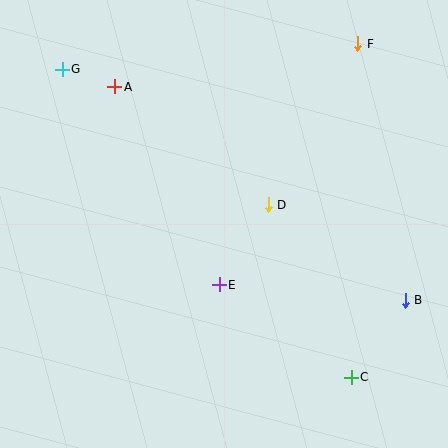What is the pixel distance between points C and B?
The distance between C and B is 94 pixels.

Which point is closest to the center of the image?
Point D at (268, 205) is closest to the center.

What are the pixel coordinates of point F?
Point F is at (358, 44).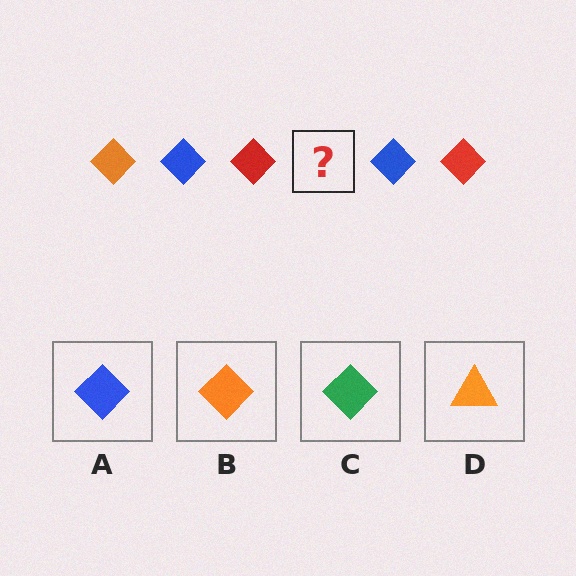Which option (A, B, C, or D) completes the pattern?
B.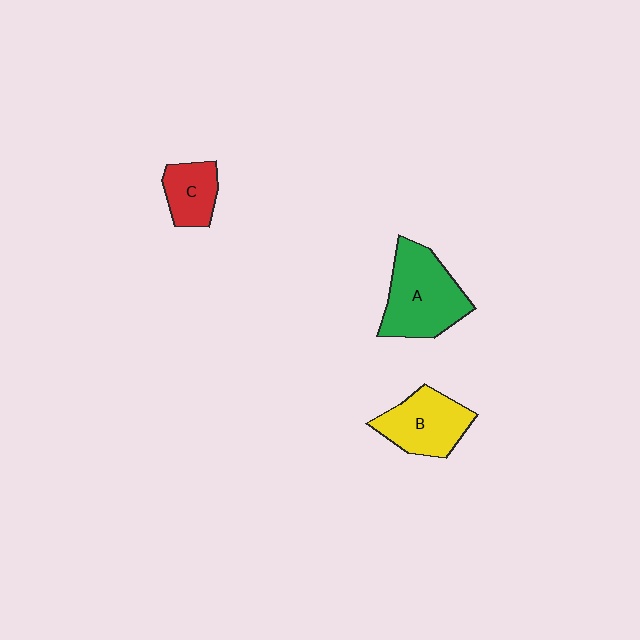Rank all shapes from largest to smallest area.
From largest to smallest: A (green), B (yellow), C (red).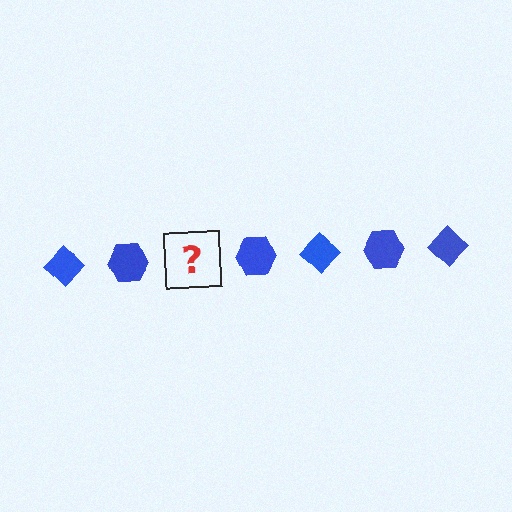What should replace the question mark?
The question mark should be replaced with a blue diamond.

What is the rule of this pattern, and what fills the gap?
The rule is that the pattern cycles through diamond, hexagon shapes in blue. The gap should be filled with a blue diamond.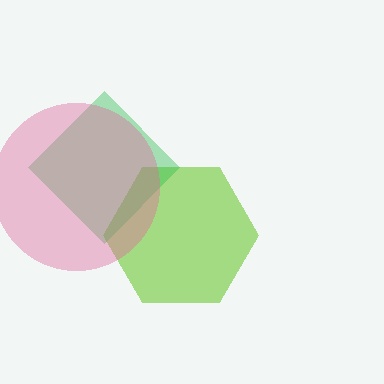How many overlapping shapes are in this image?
There are 3 overlapping shapes in the image.